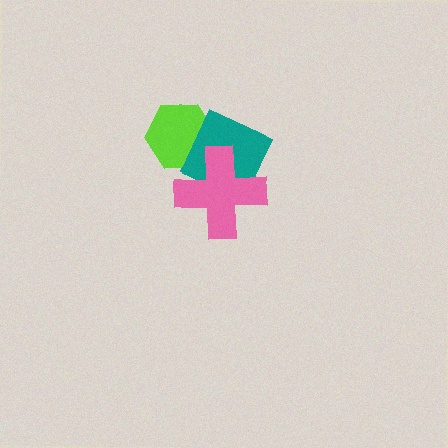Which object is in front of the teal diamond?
The pink cross is in front of the teal diamond.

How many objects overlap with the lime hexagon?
2 objects overlap with the lime hexagon.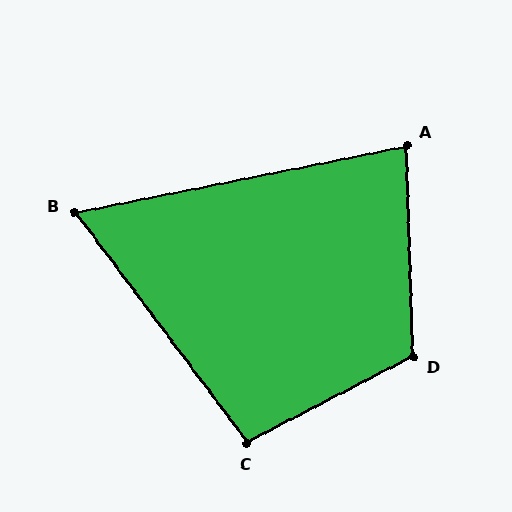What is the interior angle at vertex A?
Approximately 81 degrees (acute).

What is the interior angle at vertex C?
Approximately 99 degrees (obtuse).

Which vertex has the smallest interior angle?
B, at approximately 64 degrees.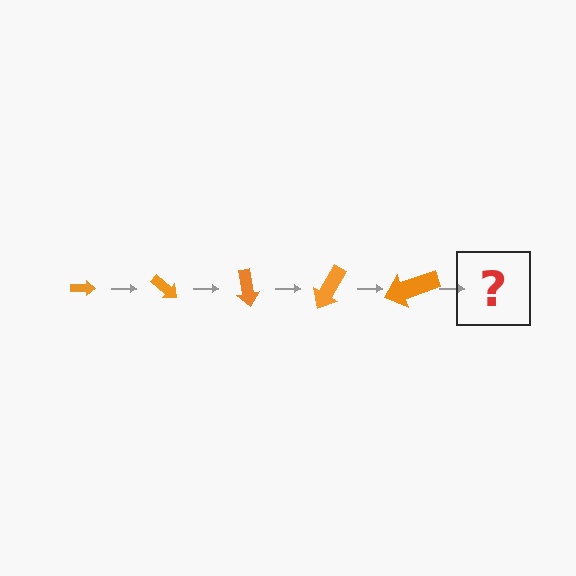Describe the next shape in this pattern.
It should be an arrow, larger than the previous one and rotated 200 degrees from the start.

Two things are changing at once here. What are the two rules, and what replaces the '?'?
The two rules are that the arrow grows larger each step and it rotates 40 degrees each step. The '?' should be an arrow, larger than the previous one and rotated 200 degrees from the start.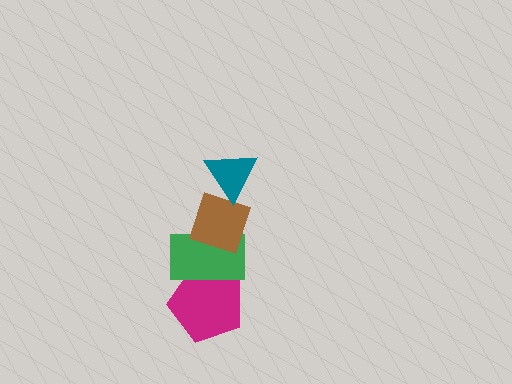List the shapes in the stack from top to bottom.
From top to bottom: the teal triangle, the brown diamond, the green rectangle, the magenta pentagon.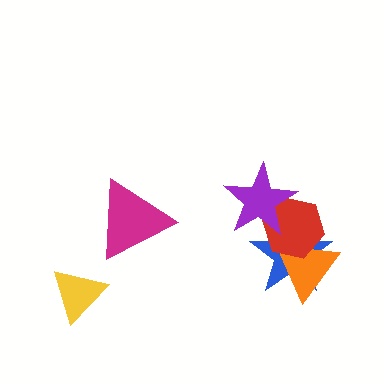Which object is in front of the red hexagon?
The purple star is in front of the red hexagon.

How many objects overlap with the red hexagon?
3 objects overlap with the red hexagon.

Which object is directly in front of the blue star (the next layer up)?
The orange triangle is directly in front of the blue star.